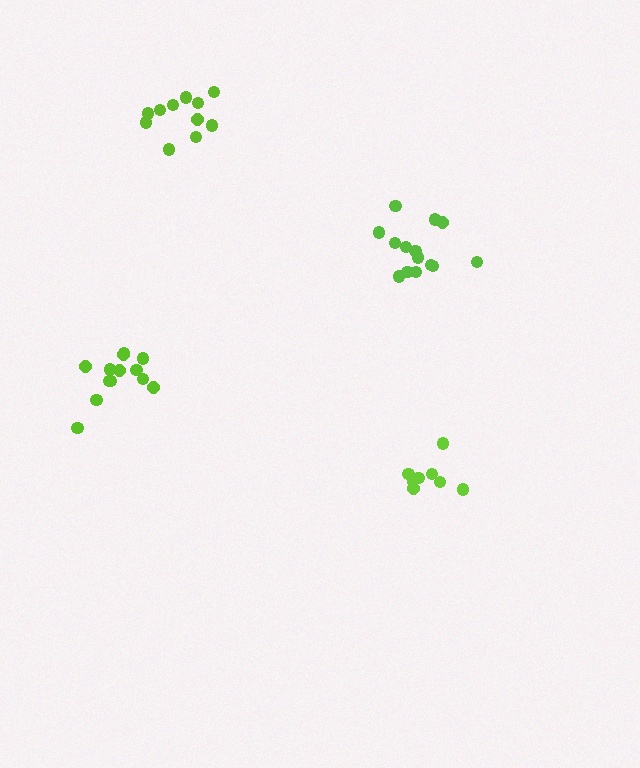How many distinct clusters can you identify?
There are 4 distinct clusters.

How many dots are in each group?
Group 1: 13 dots, Group 2: 8 dots, Group 3: 14 dots, Group 4: 11 dots (46 total).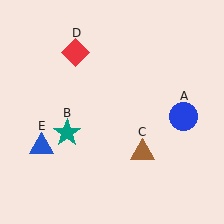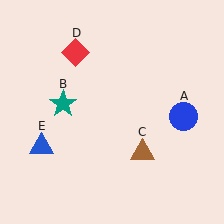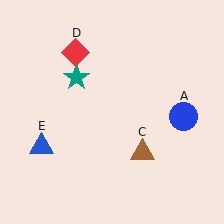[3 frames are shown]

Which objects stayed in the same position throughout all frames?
Blue circle (object A) and brown triangle (object C) and red diamond (object D) and blue triangle (object E) remained stationary.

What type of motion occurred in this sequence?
The teal star (object B) rotated clockwise around the center of the scene.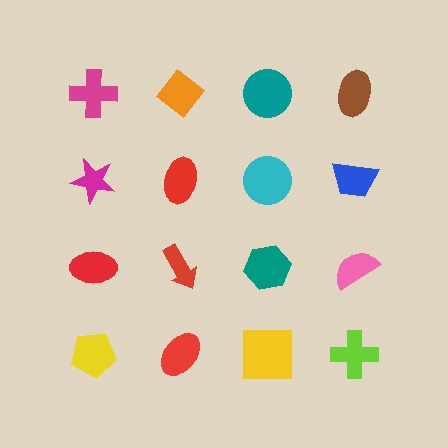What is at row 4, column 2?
A red ellipse.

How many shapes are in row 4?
4 shapes.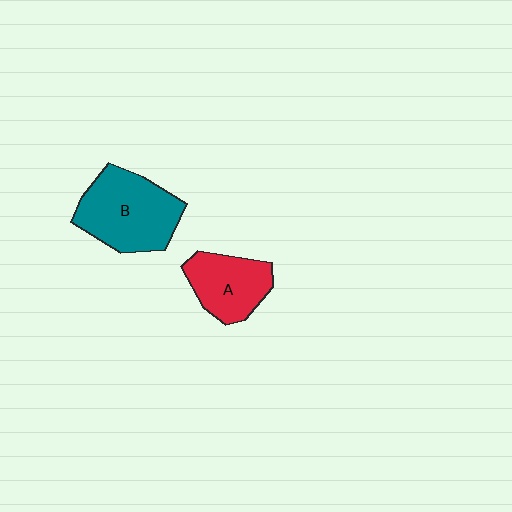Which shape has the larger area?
Shape B (teal).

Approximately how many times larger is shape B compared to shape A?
Approximately 1.5 times.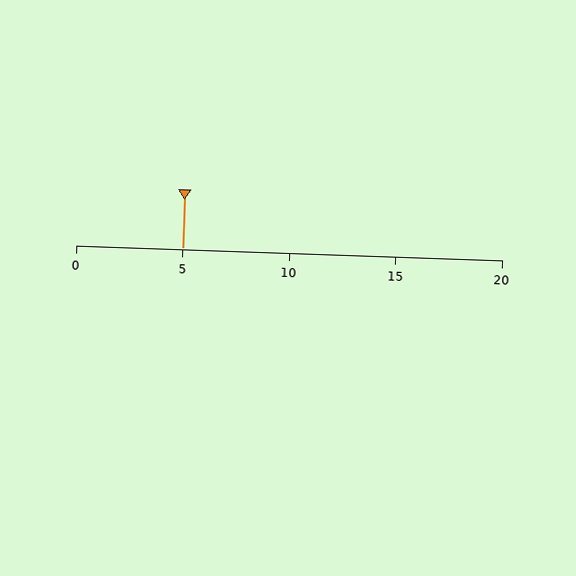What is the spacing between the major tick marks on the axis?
The major ticks are spaced 5 apart.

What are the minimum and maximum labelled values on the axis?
The axis runs from 0 to 20.